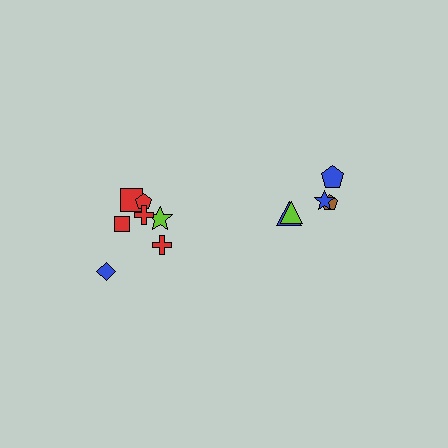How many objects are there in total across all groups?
There are 12 objects.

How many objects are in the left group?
There are 7 objects.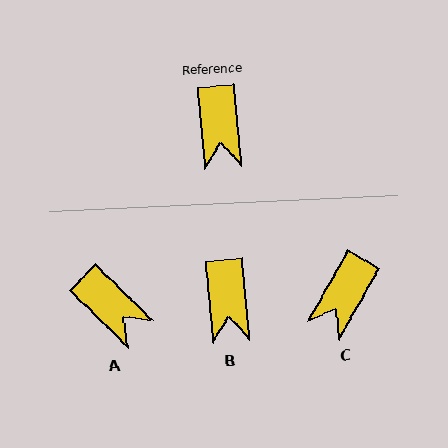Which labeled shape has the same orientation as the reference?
B.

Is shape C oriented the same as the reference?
No, it is off by about 34 degrees.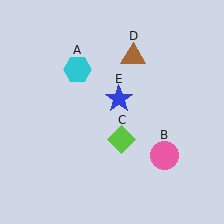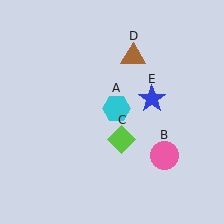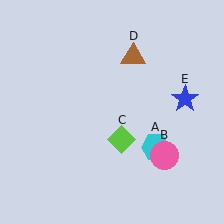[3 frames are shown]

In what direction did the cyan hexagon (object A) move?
The cyan hexagon (object A) moved down and to the right.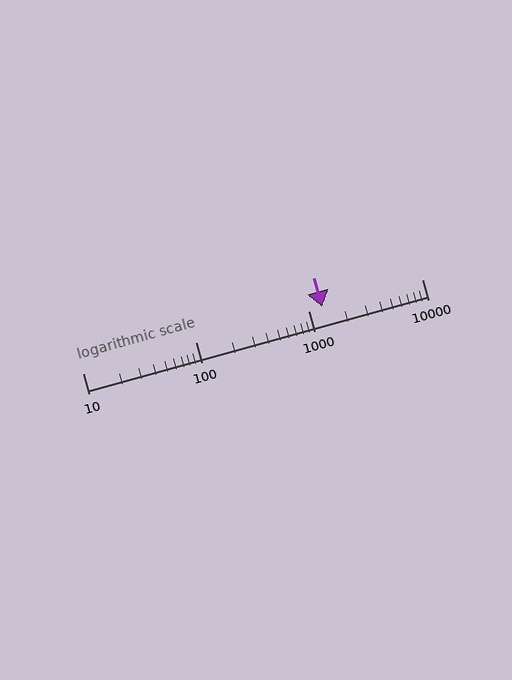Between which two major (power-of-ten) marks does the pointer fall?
The pointer is between 1000 and 10000.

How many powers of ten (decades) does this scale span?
The scale spans 3 decades, from 10 to 10000.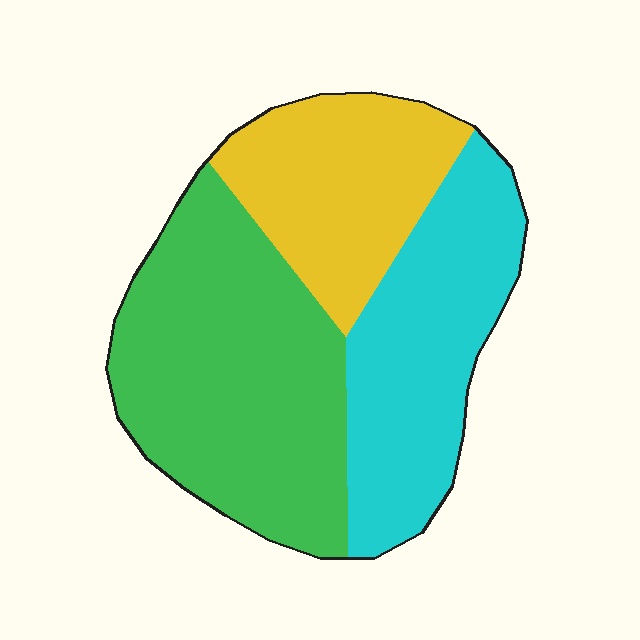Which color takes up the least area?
Yellow, at roughly 25%.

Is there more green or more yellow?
Green.